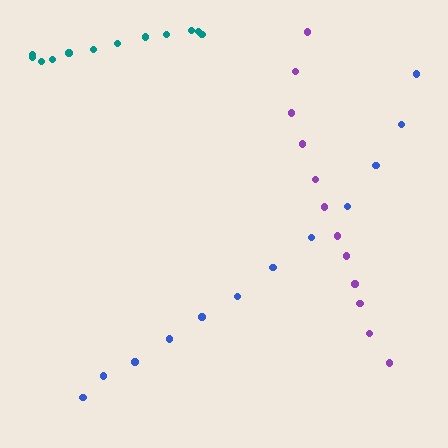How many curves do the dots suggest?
There are 3 distinct paths.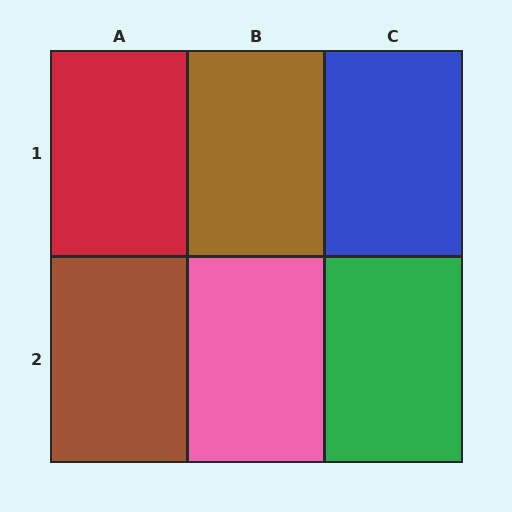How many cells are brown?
2 cells are brown.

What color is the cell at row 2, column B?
Pink.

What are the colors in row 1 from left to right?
Red, brown, blue.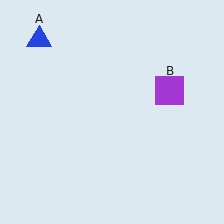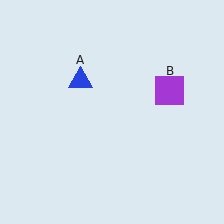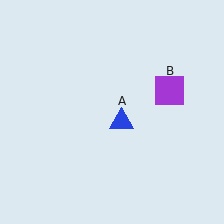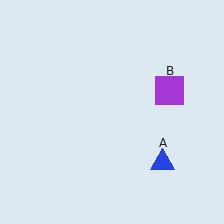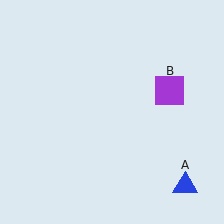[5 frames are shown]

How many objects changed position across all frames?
1 object changed position: blue triangle (object A).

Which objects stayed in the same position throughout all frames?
Purple square (object B) remained stationary.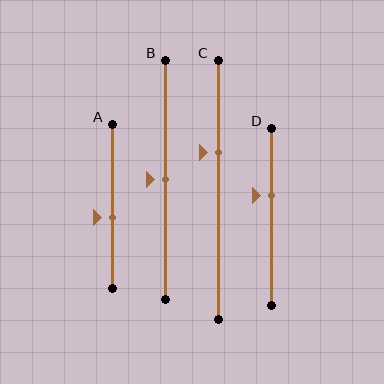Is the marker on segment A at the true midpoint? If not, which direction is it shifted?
No, the marker on segment A is shifted downward by about 7% of the segment length.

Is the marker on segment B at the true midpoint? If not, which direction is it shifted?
Yes, the marker on segment B is at the true midpoint.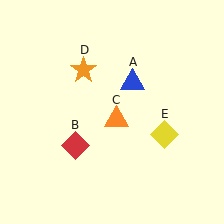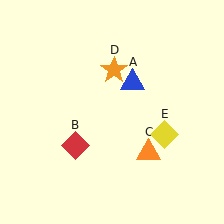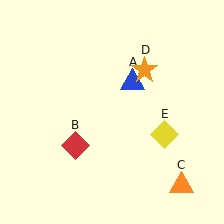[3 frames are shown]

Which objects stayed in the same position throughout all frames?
Blue triangle (object A) and red diamond (object B) and yellow diamond (object E) remained stationary.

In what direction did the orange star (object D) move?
The orange star (object D) moved right.